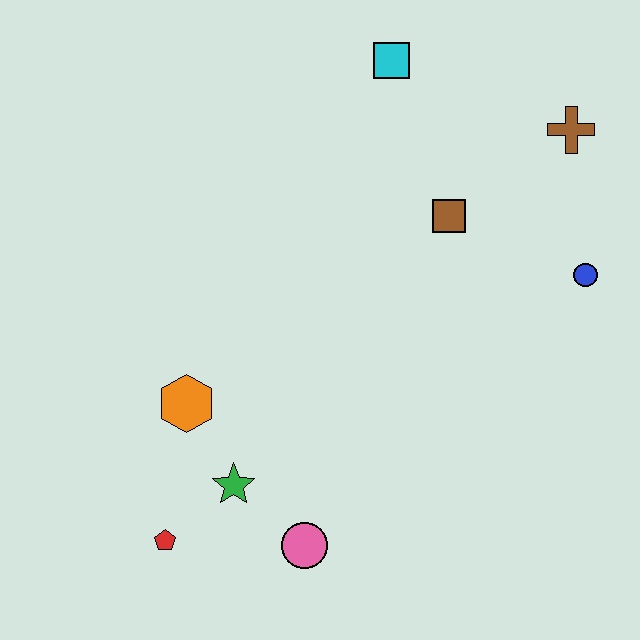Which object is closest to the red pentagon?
The green star is closest to the red pentagon.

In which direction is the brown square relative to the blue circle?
The brown square is to the left of the blue circle.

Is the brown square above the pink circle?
Yes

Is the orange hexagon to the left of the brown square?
Yes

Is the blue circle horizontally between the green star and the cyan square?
No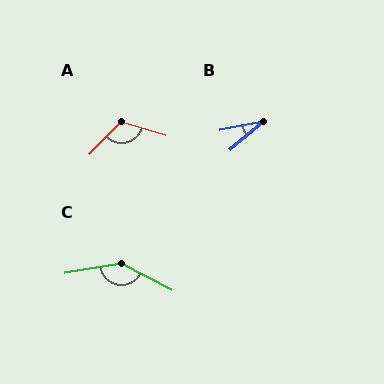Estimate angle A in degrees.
Approximately 117 degrees.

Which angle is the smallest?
B, at approximately 30 degrees.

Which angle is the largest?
C, at approximately 143 degrees.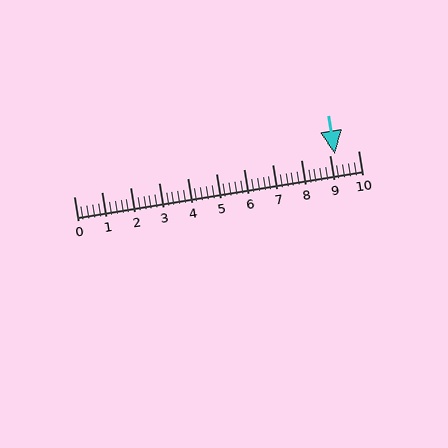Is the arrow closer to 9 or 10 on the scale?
The arrow is closer to 9.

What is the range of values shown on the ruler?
The ruler shows values from 0 to 10.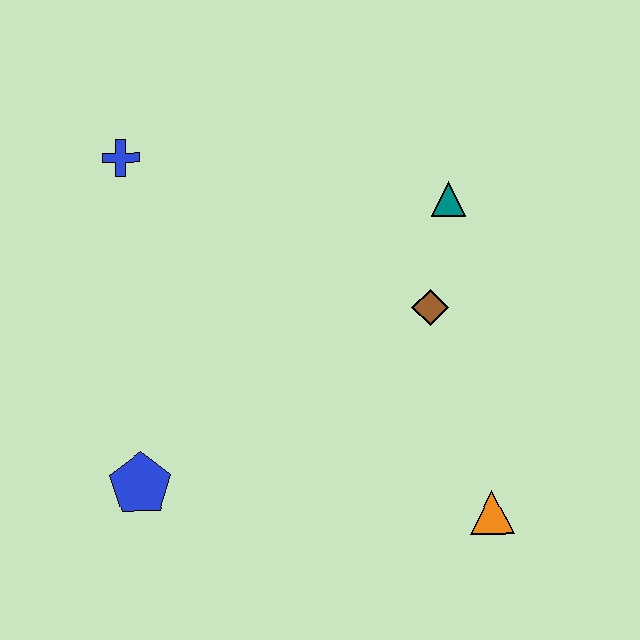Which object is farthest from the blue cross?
The orange triangle is farthest from the blue cross.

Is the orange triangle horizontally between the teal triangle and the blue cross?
No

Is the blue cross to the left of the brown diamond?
Yes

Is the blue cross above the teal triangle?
Yes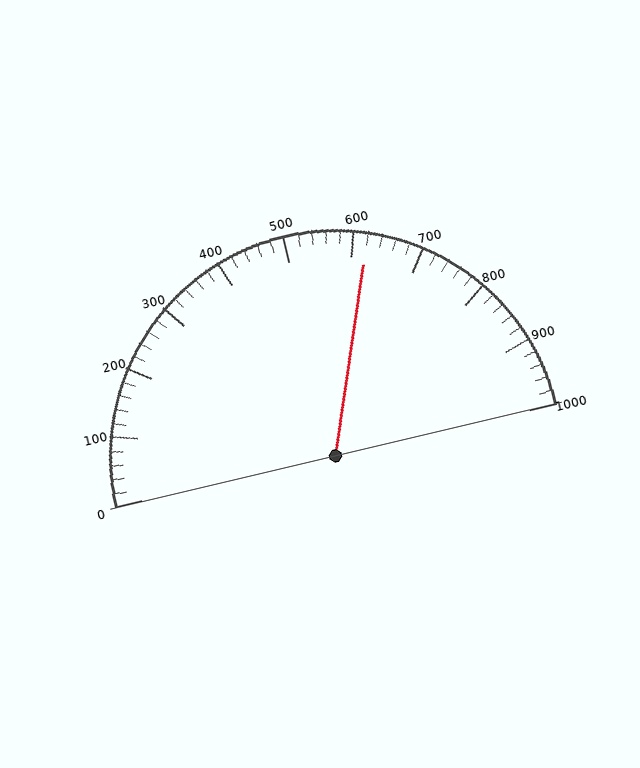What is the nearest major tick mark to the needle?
The nearest major tick mark is 600.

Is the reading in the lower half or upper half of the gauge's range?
The reading is in the upper half of the range (0 to 1000).